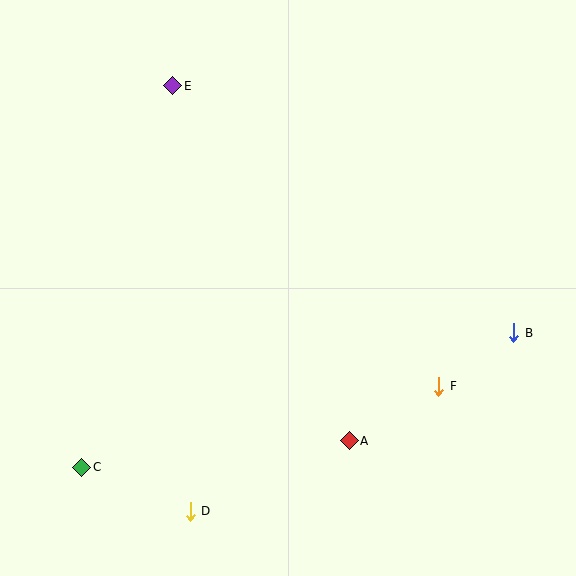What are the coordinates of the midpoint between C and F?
The midpoint between C and F is at (260, 427).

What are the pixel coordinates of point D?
Point D is at (190, 511).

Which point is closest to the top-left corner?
Point E is closest to the top-left corner.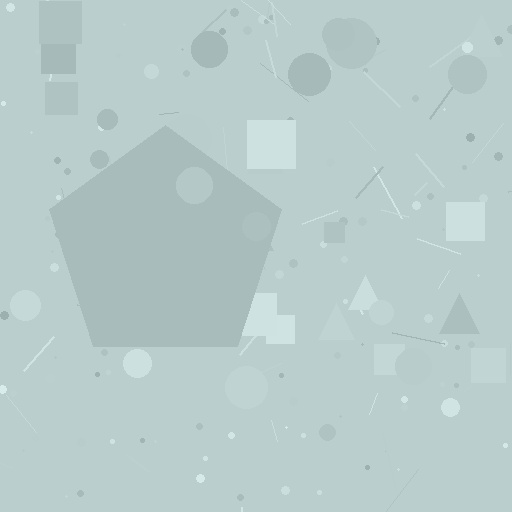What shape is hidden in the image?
A pentagon is hidden in the image.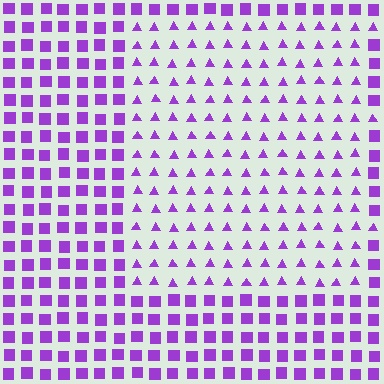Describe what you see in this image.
The image is filled with small purple elements arranged in a uniform grid. A rectangle-shaped region contains triangles, while the surrounding area contains squares. The boundary is defined purely by the change in element shape.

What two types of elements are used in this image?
The image uses triangles inside the rectangle region and squares outside it.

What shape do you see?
I see a rectangle.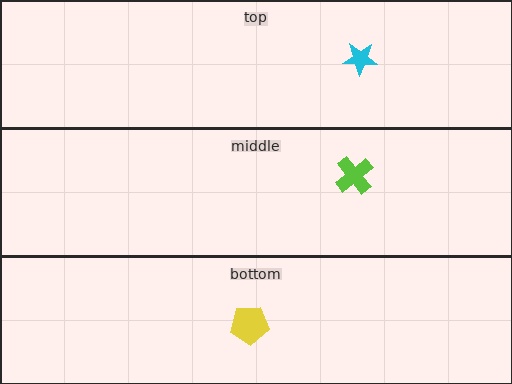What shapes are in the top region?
The cyan star.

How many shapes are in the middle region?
1.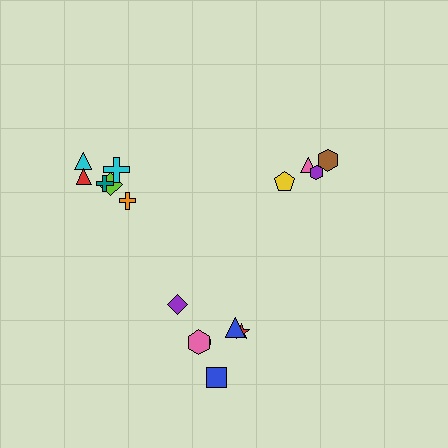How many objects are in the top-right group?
There are 4 objects.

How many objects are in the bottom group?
There are 6 objects.